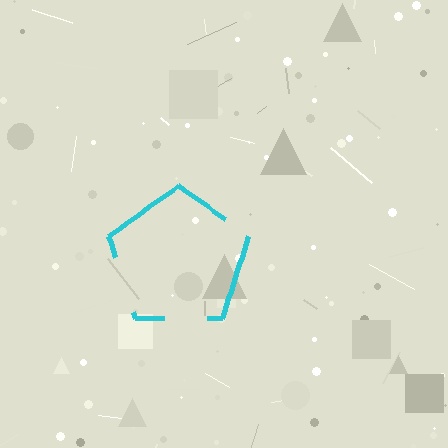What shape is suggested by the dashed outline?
The dashed outline suggests a pentagon.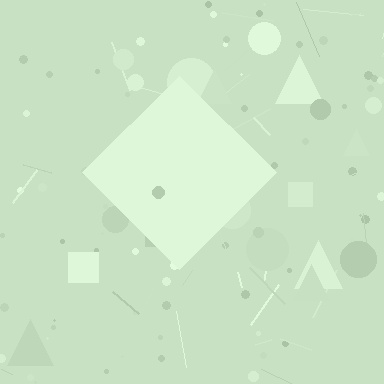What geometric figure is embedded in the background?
A diamond is embedded in the background.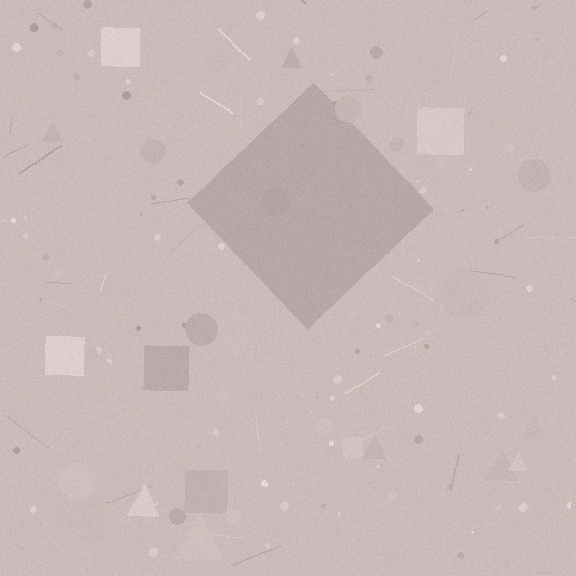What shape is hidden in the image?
A diamond is hidden in the image.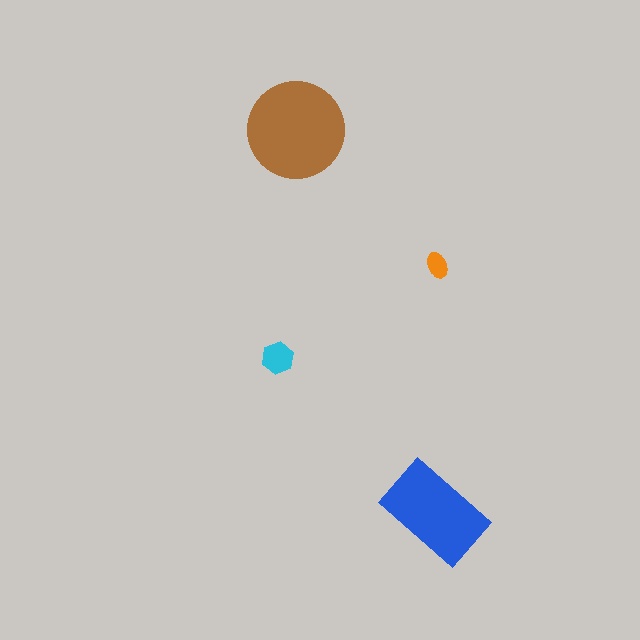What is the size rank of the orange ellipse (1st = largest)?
4th.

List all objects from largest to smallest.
The brown circle, the blue rectangle, the cyan hexagon, the orange ellipse.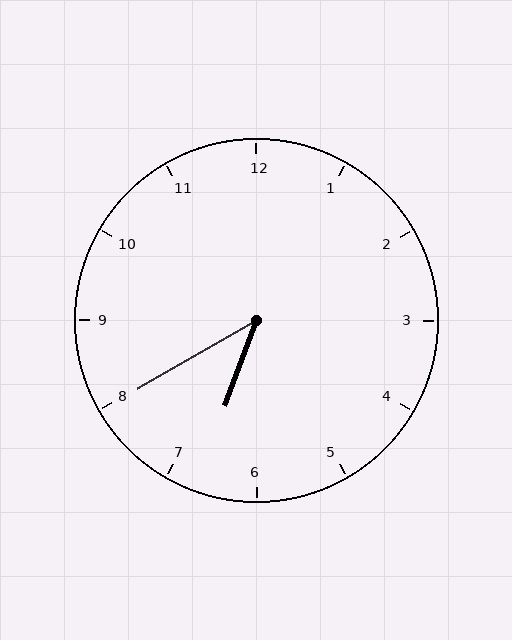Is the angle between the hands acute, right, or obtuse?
It is acute.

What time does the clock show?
6:40.